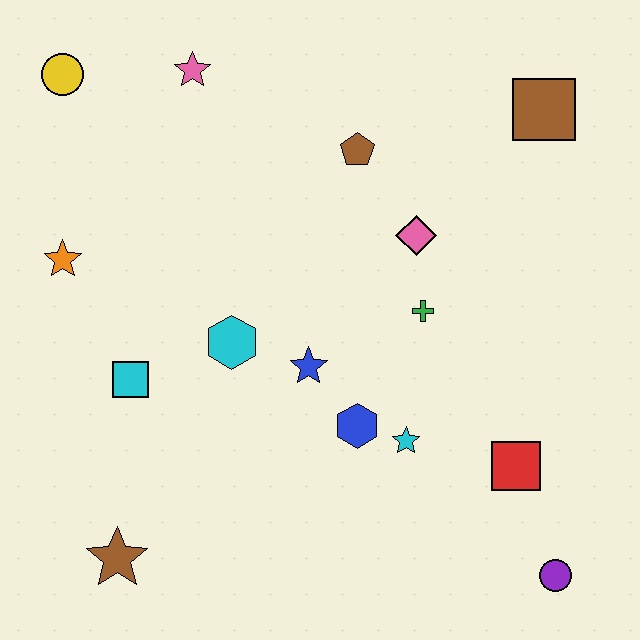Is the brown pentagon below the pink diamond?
No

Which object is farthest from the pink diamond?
The brown star is farthest from the pink diamond.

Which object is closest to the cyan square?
The cyan hexagon is closest to the cyan square.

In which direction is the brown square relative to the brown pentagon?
The brown square is to the right of the brown pentagon.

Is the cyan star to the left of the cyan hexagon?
No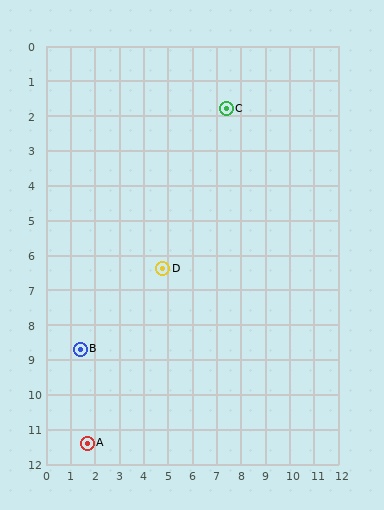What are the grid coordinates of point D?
Point D is at approximately (4.8, 6.4).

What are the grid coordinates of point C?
Point C is at approximately (7.4, 1.8).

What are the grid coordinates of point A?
Point A is at approximately (1.7, 11.4).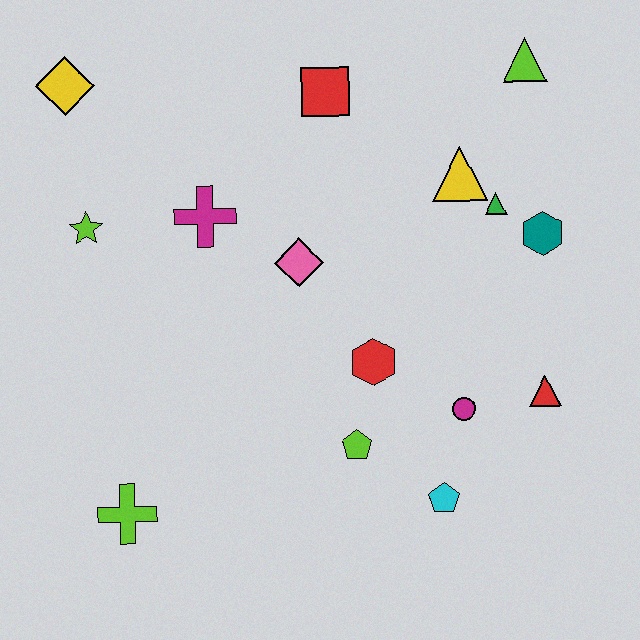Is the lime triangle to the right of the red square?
Yes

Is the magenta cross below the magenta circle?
No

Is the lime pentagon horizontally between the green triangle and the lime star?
Yes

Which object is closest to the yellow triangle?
The green triangle is closest to the yellow triangle.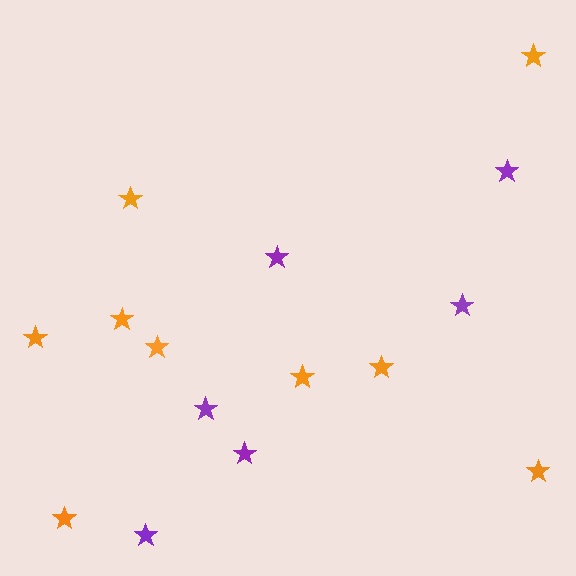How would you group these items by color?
There are 2 groups: one group of orange stars (9) and one group of purple stars (6).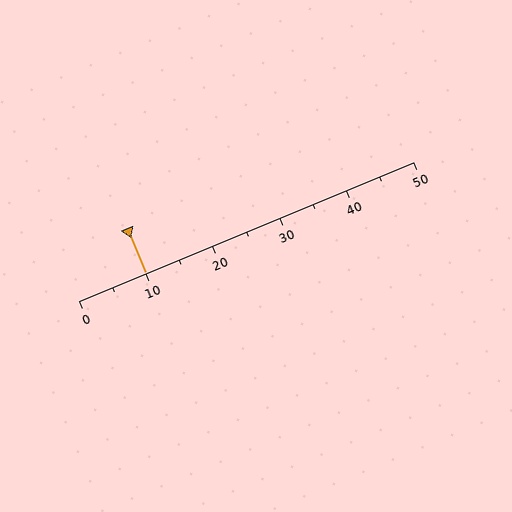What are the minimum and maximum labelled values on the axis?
The axis runs from 0 to 50.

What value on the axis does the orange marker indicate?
The marker indicates approximately 10.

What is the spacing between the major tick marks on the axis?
The major ticks are spaced 10 apart.